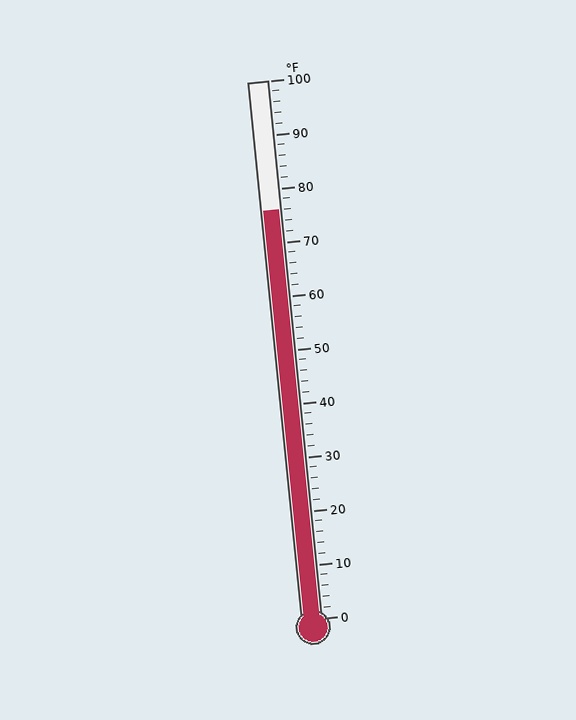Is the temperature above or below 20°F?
The temperature is above 20°F.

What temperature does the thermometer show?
The thermometer shows approximately 76°F.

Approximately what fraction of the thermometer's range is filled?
The thermometer is filled to approximately 75% of its range.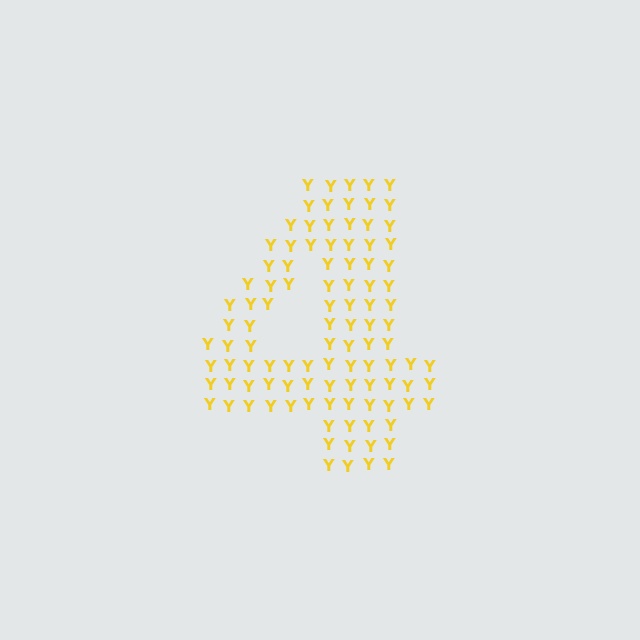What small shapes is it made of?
It is made of small letter Y's.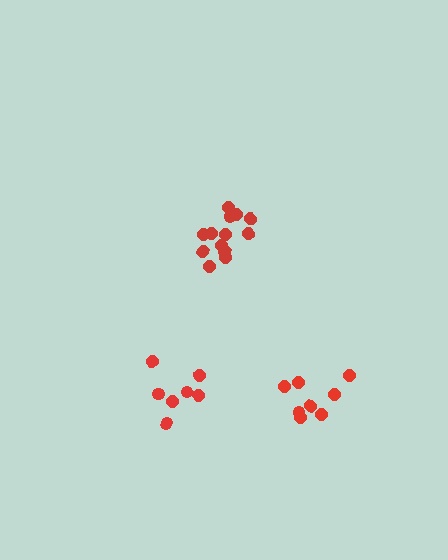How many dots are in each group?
Group 1: 7 dots, Group 2: 8 dots, Group 3: 13 dots (28 total).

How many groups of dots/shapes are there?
There are 3 groups.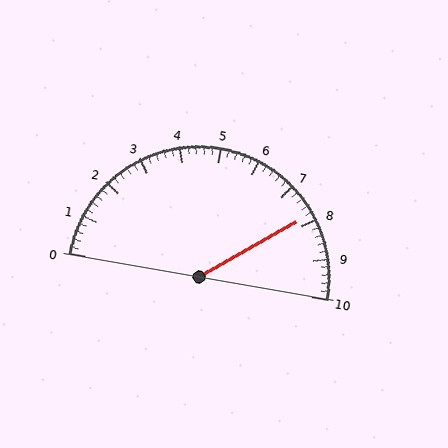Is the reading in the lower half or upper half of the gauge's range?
The reading is in the upper half of the range (0 to 10).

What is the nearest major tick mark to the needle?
The nearest major tick mark is 8.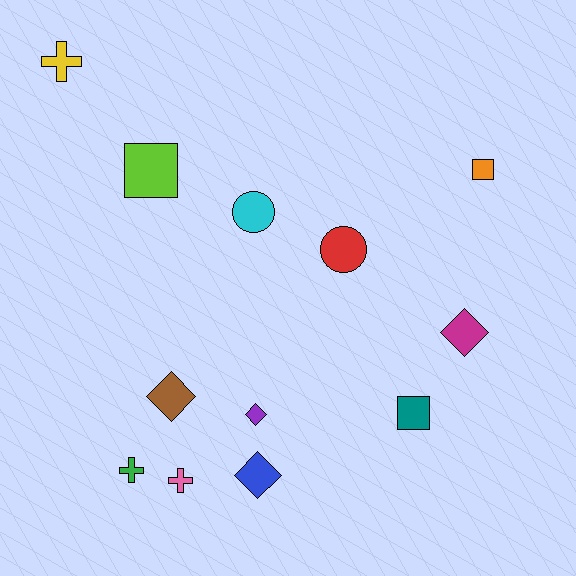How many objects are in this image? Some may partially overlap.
There are 12 objects.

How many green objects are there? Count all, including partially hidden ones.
There is 1 green object.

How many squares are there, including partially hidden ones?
There are 3 squares.